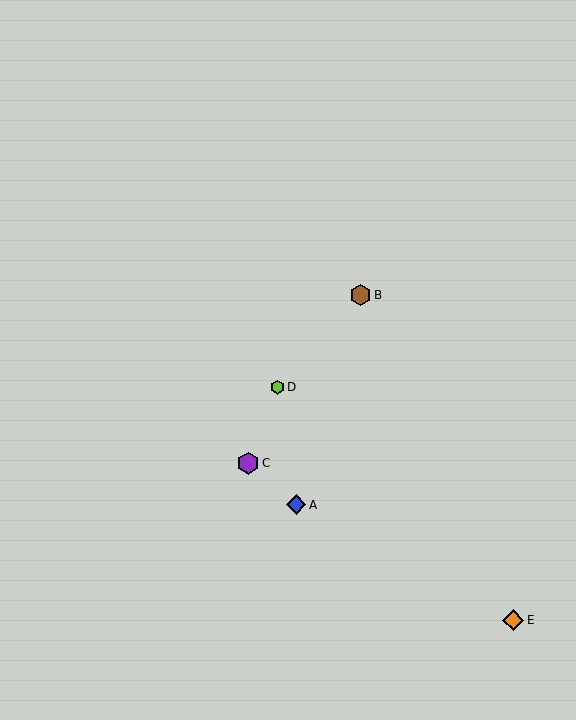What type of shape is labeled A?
Shape A is a blue diamond.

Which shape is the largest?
The purple hexagon (labeled C) is the largest.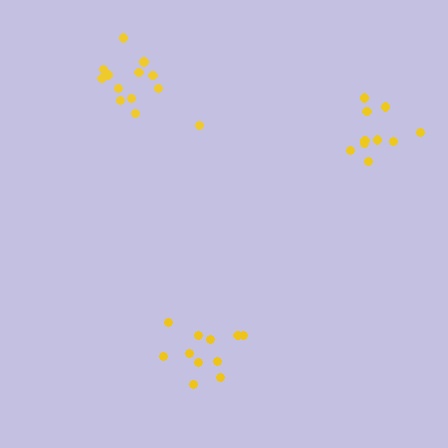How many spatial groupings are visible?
There are 3 spatial groupings.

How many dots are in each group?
Group 1: 13 dots, Group 2: 11 dots, Group 3: 10 dots (34 total).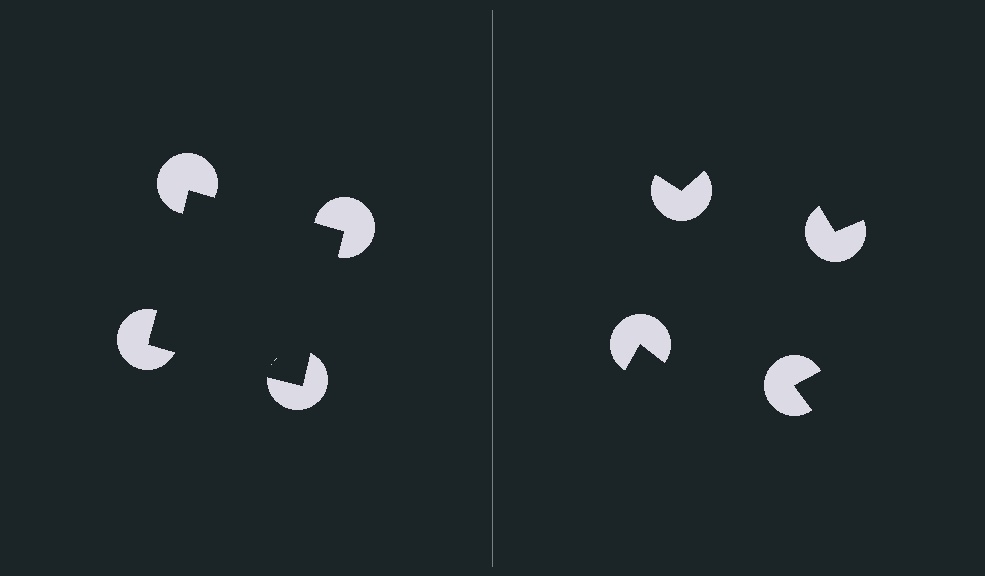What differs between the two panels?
The pac-man discs are positioned identically on both sides; only the wedge orientations differ. On the left they align to a square; on the right they are misaligned.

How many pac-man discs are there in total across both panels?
8 — 4 on each side.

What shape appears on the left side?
An illusory square.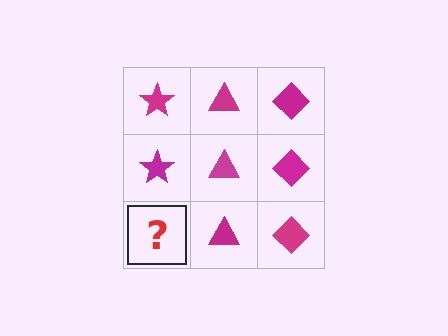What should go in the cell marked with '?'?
The missing cell should contain a magenta star.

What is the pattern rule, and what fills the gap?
The rule is that each column has a consistent shape. The gap should be filled with a magenta star.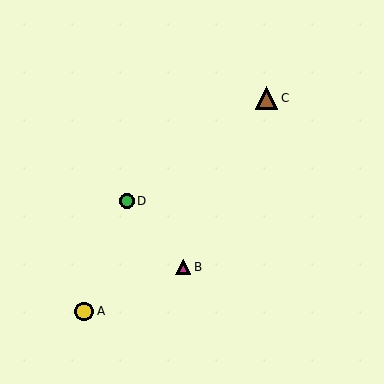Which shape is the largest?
The brown triangle (labeled C) is the largest.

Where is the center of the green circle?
The center of the green circle is at (127, 201).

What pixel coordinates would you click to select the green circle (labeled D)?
Click at (127, 201) to select the green circle D.